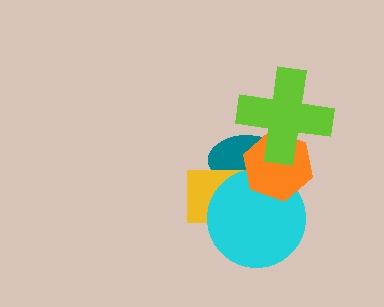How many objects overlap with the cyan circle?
3 objects overlap with the cyan circle.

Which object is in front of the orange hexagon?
The lime cross is in front of the orange hexagon.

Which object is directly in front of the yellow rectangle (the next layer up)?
The cyan circle is directly in front of the yellow rectangle.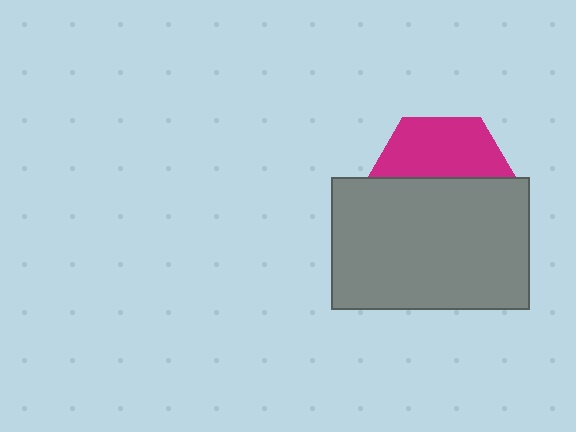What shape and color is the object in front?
The object in front is a gray rectangle.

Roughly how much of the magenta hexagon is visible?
A small part of it is visible (roughly 42%).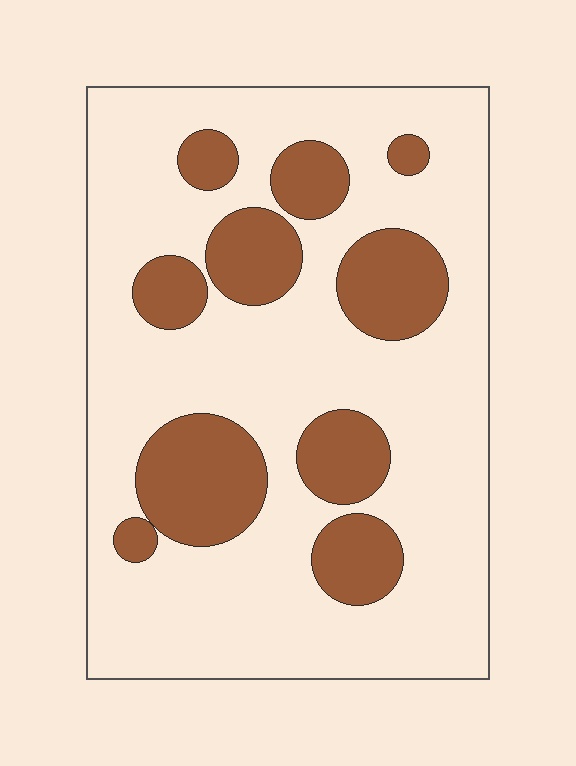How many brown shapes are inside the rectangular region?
10.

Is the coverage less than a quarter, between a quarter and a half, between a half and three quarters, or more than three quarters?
Between a quarter and a half.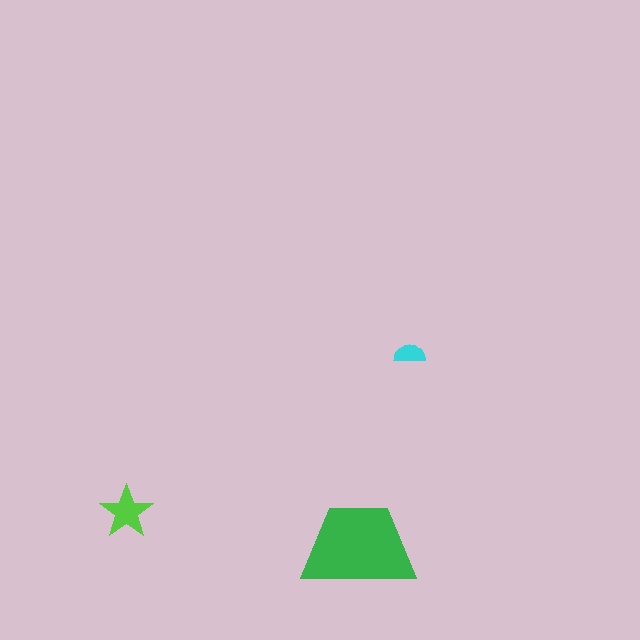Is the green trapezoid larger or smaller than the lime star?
Larger.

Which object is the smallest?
The cyan semicircle.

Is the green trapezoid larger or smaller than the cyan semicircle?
Larger.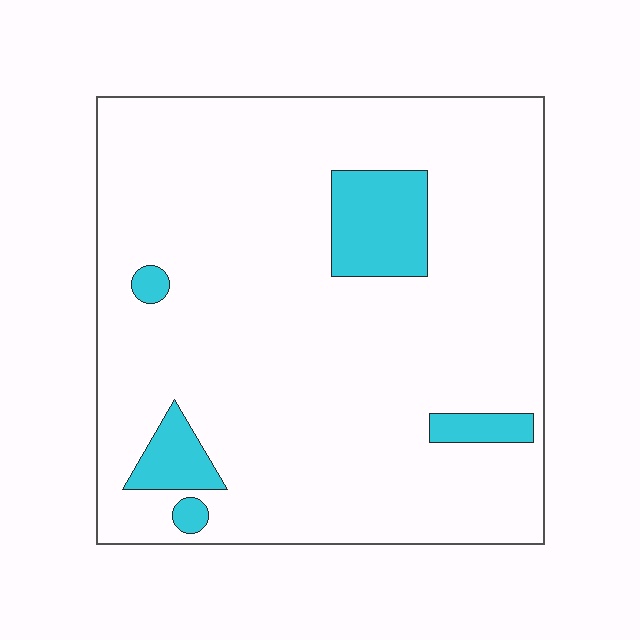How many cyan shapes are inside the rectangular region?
5.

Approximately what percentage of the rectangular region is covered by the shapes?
Approximately 10%.